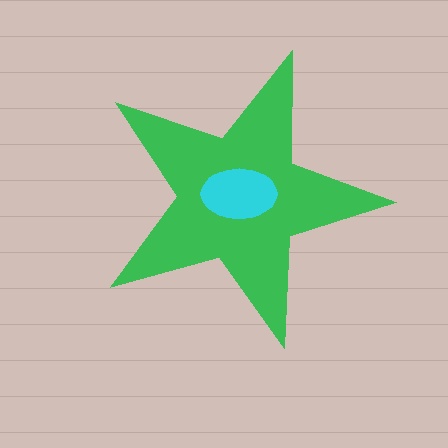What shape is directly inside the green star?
The cyan ellipse.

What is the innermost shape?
The cyan ellipse.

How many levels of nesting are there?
2.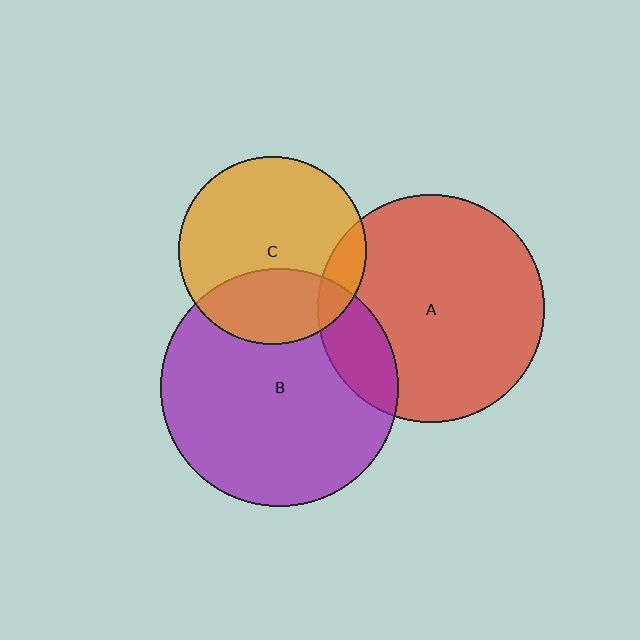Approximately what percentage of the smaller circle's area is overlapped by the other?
Approximately 15%.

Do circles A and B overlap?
Yes.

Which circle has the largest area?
Circle B (purple).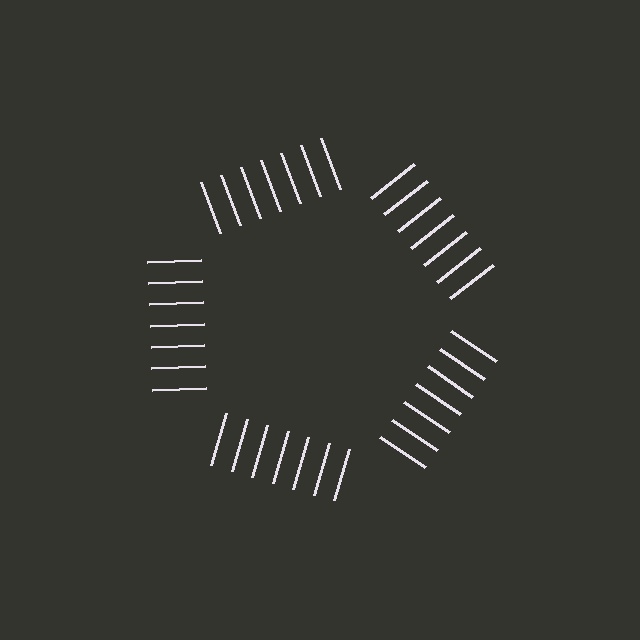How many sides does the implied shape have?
5 sides — the line-ends trace a pentagon.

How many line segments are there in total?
35 — 7 along each of the 5 edges.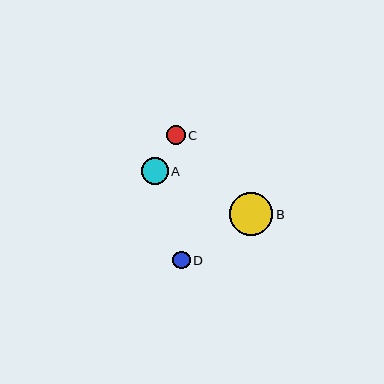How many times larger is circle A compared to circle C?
Circle A is approximately 1.4 times the size of circle C.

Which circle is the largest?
Circle B is the largest with a size of approximately 43 pixels.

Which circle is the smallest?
Circle D is the smallest with a size of approximately 17 pixels.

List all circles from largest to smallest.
From largest to smallest: B, A, C, D.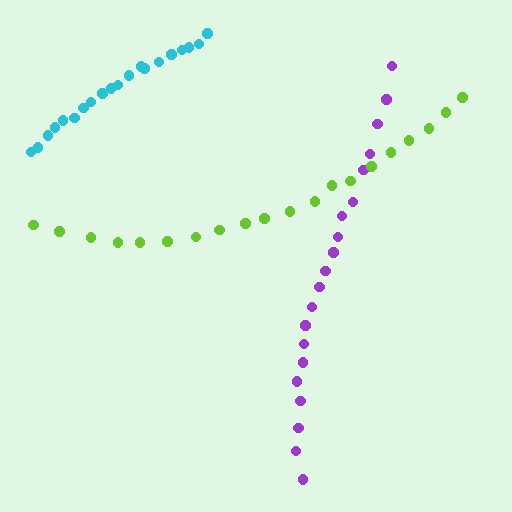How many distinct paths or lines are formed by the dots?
There are 3 distinct paths.